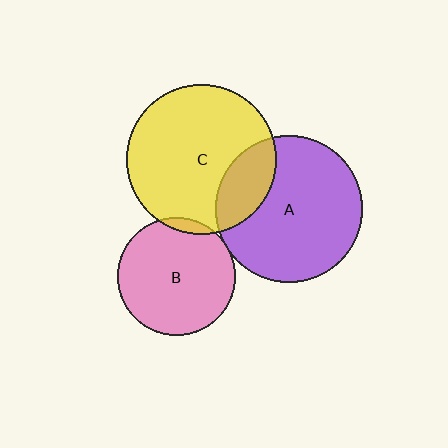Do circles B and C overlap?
Yes.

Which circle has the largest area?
Circle C (yellow).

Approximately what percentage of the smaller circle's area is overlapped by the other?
Approximately 5%.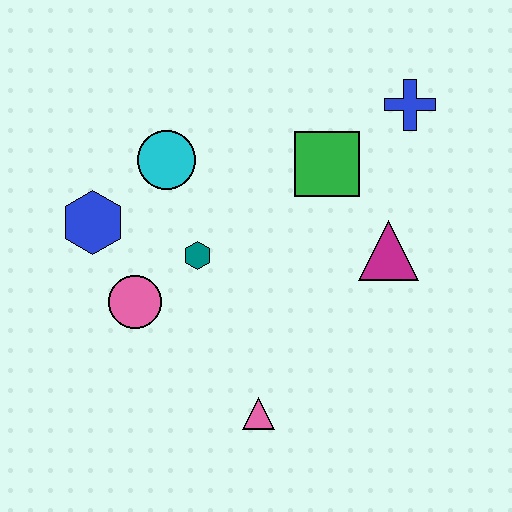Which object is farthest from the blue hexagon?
The blue cross is farthest from the blue hexagon.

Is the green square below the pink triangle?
No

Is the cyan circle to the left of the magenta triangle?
Yes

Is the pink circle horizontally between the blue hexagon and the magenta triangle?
Yes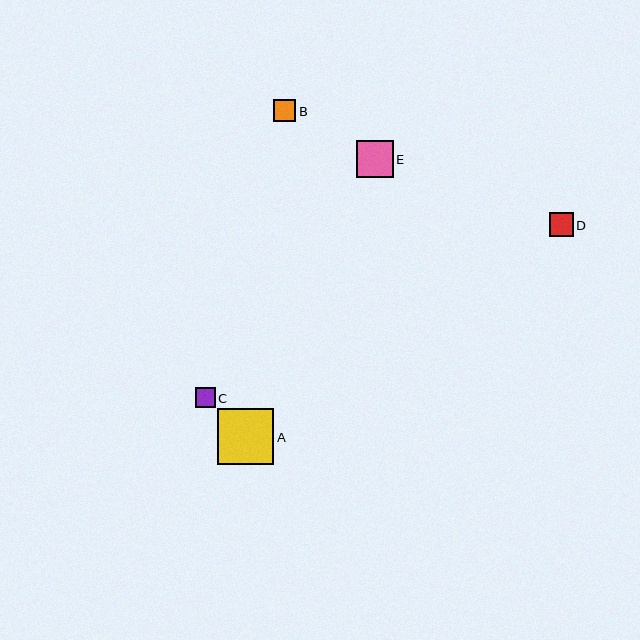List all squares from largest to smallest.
From largest to smallest: A, E, D, B, C.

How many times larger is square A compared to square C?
Square A is approximately 2.8 times the size of square C.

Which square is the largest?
Square A is the largest with a size of approximately 56 pixels.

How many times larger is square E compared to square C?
Square E is approximately 1.8 times the size of square C.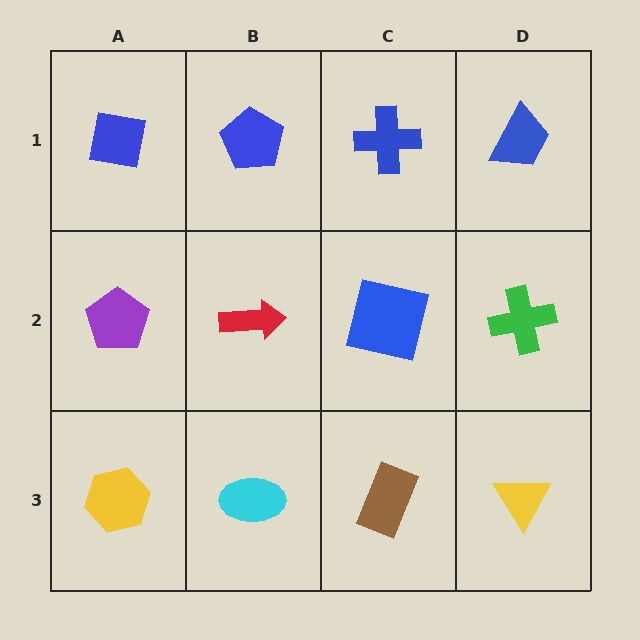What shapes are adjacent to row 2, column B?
A blue pentagon (row 1, column B), a cyan ellipse (row 3, column B), a purple pentagon (row 2, column A), a blue square (row 2, column C).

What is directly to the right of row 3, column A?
A cyan ellipse.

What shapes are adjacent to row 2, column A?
A blue square (row 1, column A), a yellow hexagon (row 3, column A), a red arrow (row 2, column B).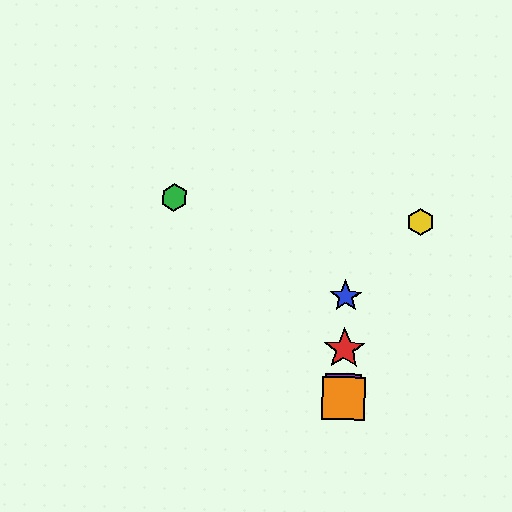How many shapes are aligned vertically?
4 shapes (the red star, the blue star, the purple square, the orange square) are aligned vertically.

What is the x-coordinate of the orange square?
The orange square is at x≈343.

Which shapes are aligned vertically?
The red star, the blue star, the purple square, the orange square are aligned vertically.